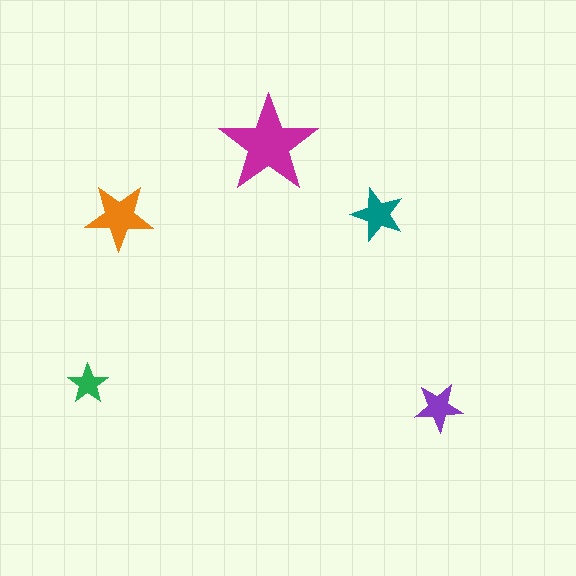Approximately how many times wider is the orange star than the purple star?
About 1.5 times wider.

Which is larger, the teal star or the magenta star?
The magenta one.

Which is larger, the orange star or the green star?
The orange one.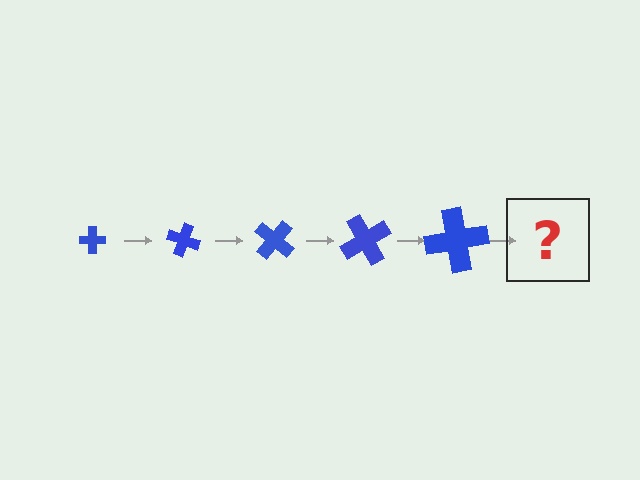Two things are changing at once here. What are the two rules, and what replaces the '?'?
The two rules are that the cross grows larger each step and it rotates 20 degrees each step. The '?' should be a cross, larger than the previous one and rotated 100 degrees from the start.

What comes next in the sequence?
The next element should be a cross, larger than the previous one and rotated 100 degrees from the start.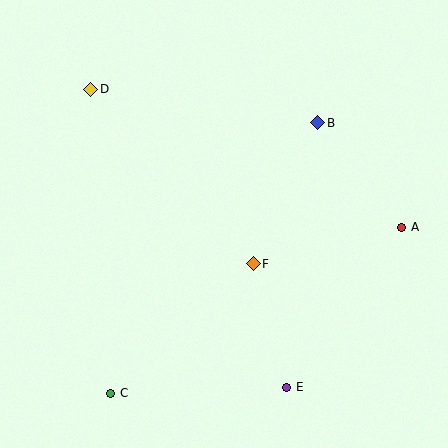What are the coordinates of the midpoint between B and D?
The midpoint between B and D is at (204, 106).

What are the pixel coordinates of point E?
Point E is at (287, 387).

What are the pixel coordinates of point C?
Point C is at (111, 393).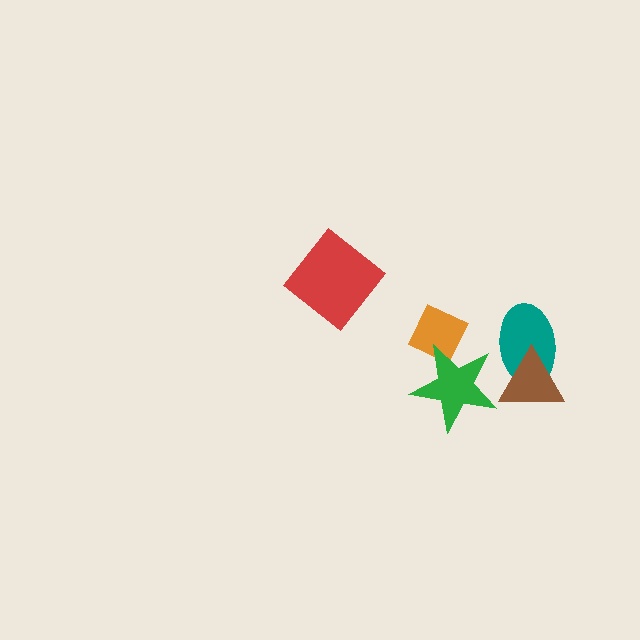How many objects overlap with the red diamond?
0 objects overlap with the red diamond.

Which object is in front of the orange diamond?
The green star is in front of the orange diamond.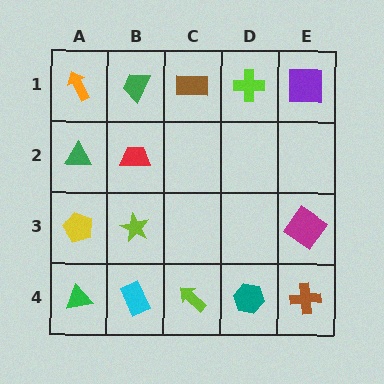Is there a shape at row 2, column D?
No, that cell is empty.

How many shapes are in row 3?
3 shapes.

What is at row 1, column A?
An orange arrow.